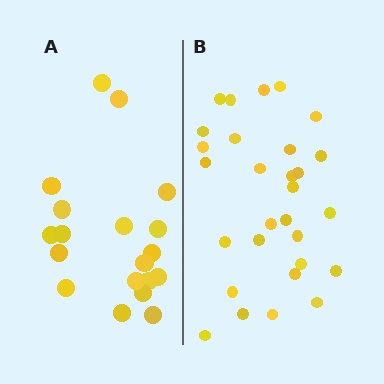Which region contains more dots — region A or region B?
Region B (the right region) has more dots.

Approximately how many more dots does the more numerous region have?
Region B has roughly 10 or so more dots than region A.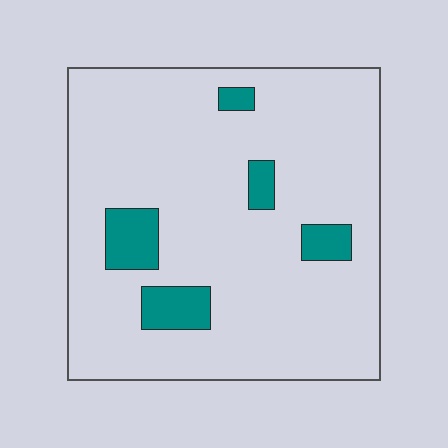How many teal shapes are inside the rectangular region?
5.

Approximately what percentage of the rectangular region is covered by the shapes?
Approximately 10%.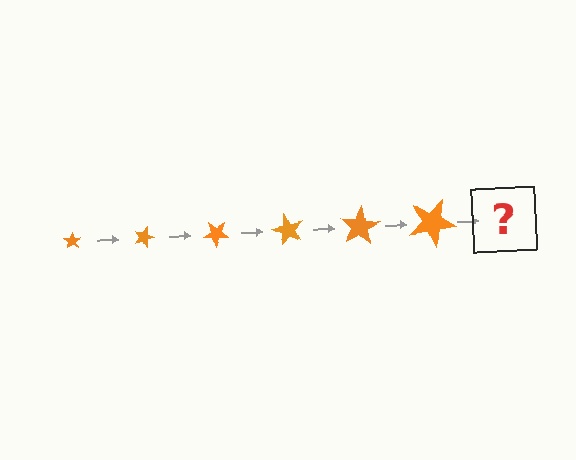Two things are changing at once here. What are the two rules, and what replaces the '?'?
The two rules are that the star grows larger each step and it rotates 20 degrees each step. The '?' should be a star, larger than the previous one and rotated 120 degrees from the start.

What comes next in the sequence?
The next element should be a star, larger than the previous one and rotated 120 degrees from the start.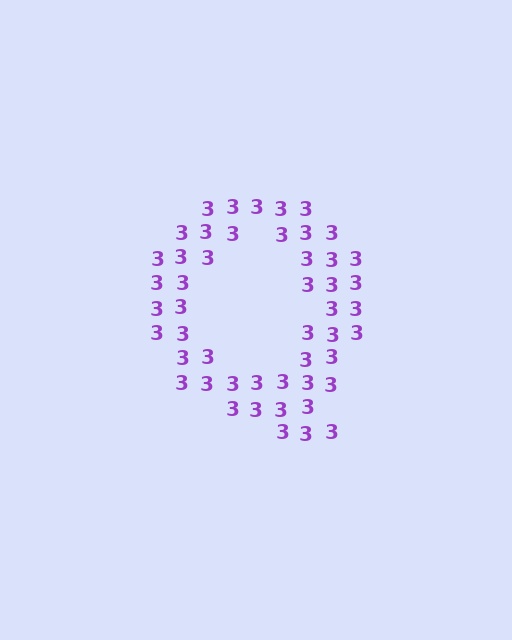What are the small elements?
The small elements are digit 3's.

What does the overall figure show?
The overall figure shows the letter Q.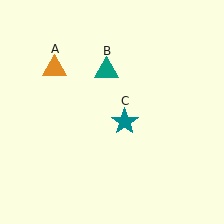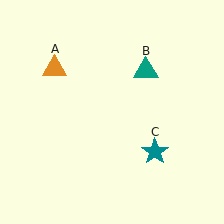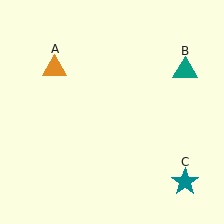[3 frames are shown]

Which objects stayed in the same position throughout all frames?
Orange triangle (object A) remained stationary.